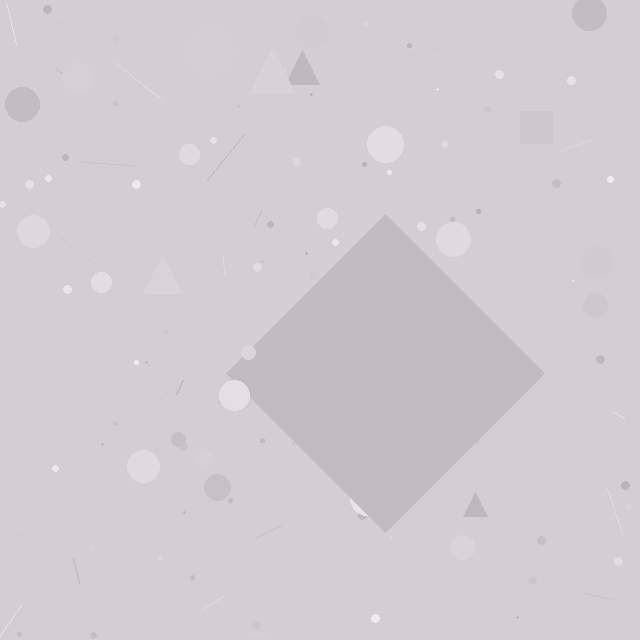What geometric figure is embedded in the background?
A diamond is embedded in the background.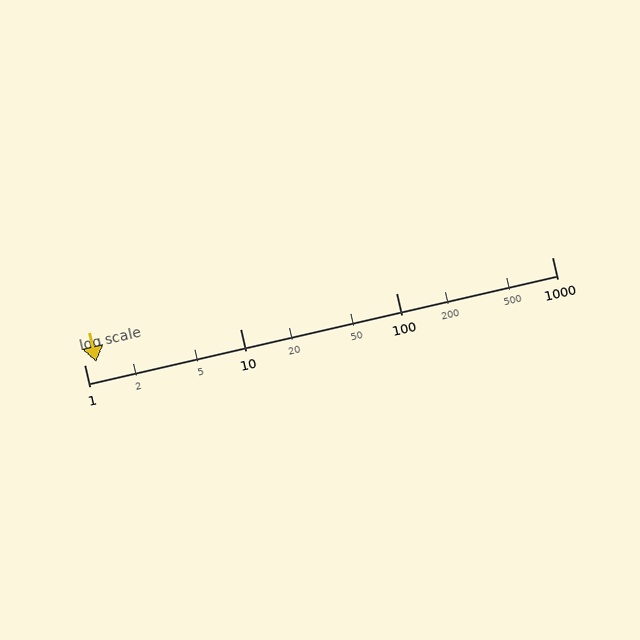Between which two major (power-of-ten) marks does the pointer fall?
The pointer is between 1 and 10.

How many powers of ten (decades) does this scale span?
The scale spans 3 decades, from 1 to 1000.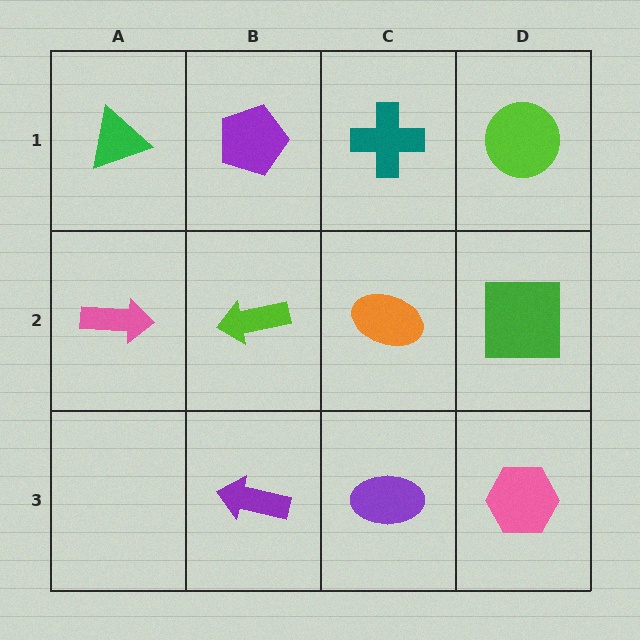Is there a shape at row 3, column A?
No, that cell is empty.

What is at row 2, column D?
A green square.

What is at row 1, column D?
A lime circle.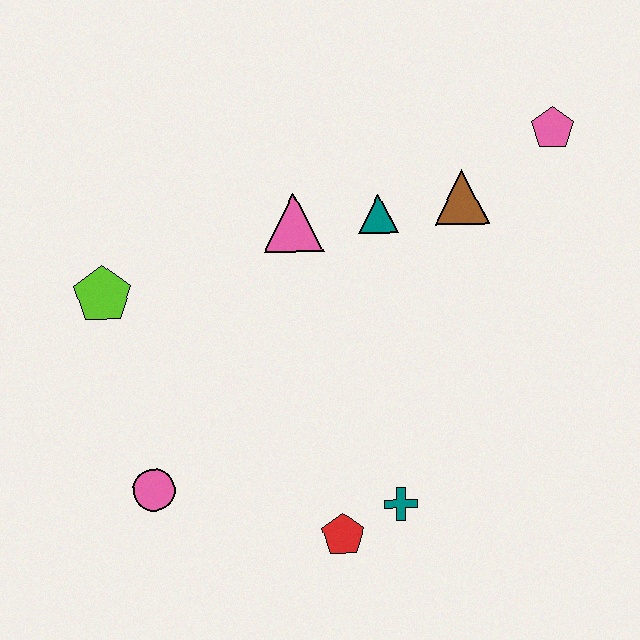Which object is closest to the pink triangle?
The teal triangle is closest to the pink triangle.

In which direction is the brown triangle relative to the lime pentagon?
The brown triangle is to the right of the lime pentagon.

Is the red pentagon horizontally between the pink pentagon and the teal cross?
No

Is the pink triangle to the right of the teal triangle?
No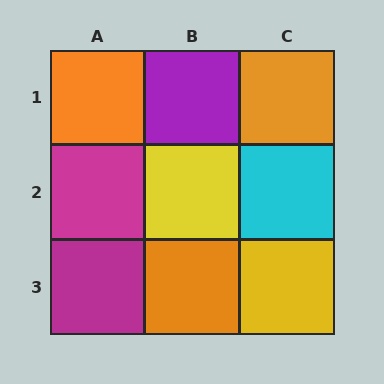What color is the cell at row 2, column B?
Yellow.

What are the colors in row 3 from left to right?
Magenta, orange, yellow.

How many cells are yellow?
2 cells are yellow.